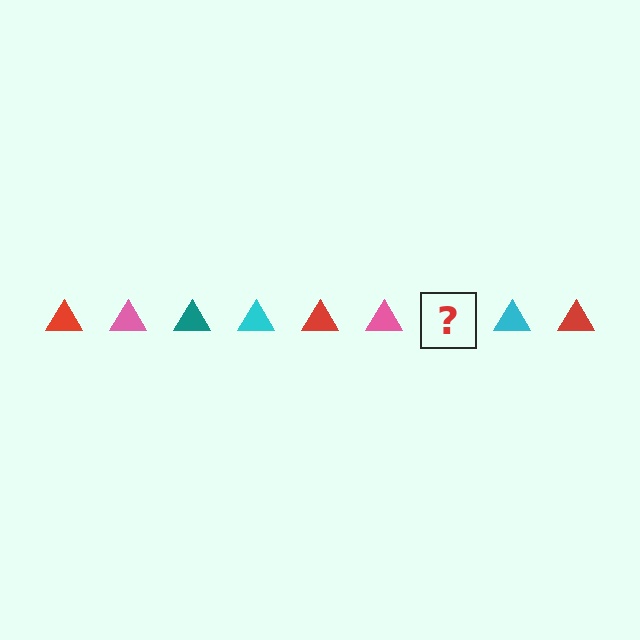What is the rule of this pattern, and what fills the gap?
The rule is that the pattern cycles through red, pink, teal, cyan triangles. The gap should be filled with a teal triangle.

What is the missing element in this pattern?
The missing element is a teal triangle.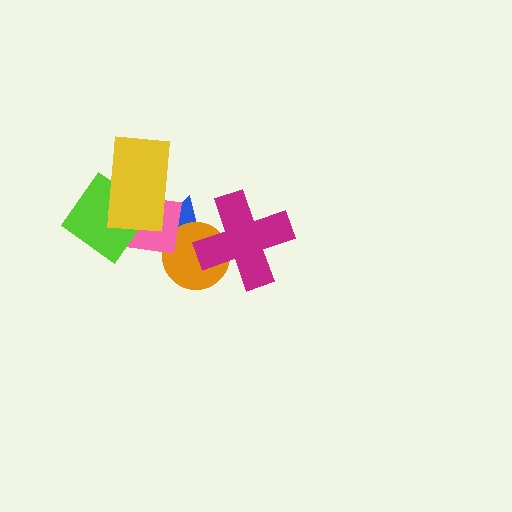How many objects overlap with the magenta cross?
2 objects overlap with the magenta cross.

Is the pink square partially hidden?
Yes, it is partially covered by another shape.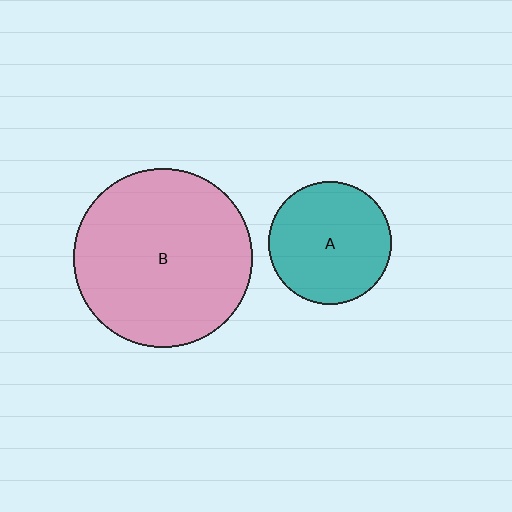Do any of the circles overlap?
No, none of the circles overlap.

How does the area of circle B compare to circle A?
Approximately 2.1 times.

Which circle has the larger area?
Circle B (pink).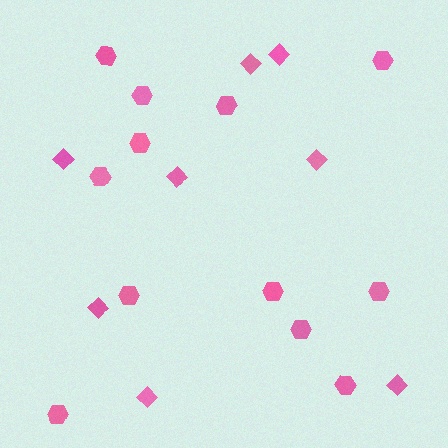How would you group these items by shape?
There are 2 groups: one group of diamonds (8) and one group of hexagons (12).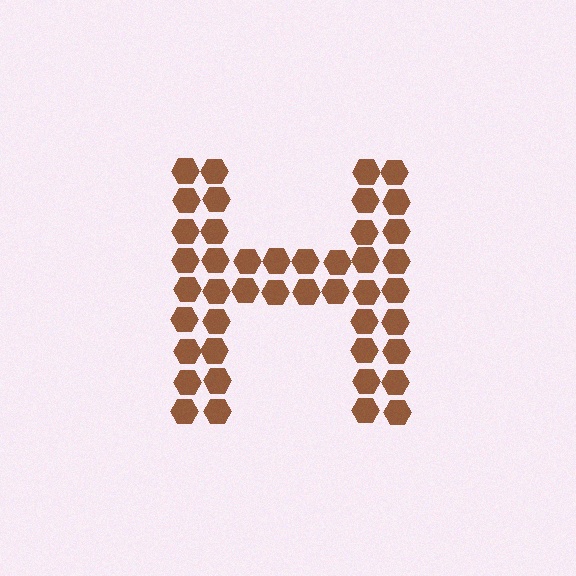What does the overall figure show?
The overall figure shows the letter H.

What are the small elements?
The small elements are hexagons.